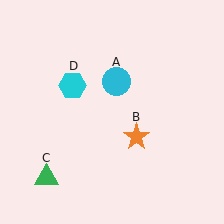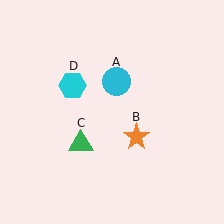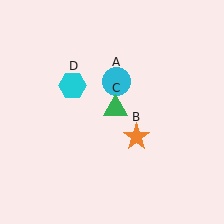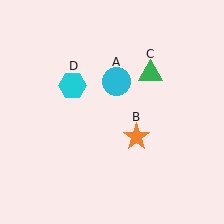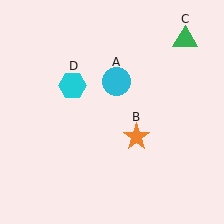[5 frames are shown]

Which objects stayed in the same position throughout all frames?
Cyan circle (object A) and orange star (object B) and cyan hexagon (object D) remained stationary.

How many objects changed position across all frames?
1 object changed position: green triangle (object C).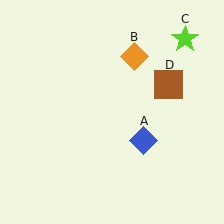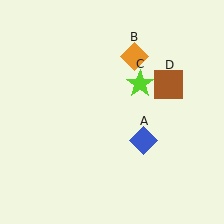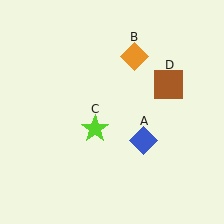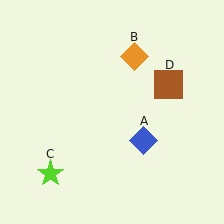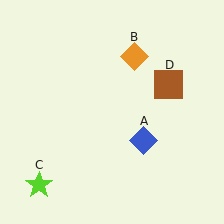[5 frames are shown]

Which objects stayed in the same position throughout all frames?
Blue diamond (object A) and orange diamond (object B) and brown square (object D) remained stationary.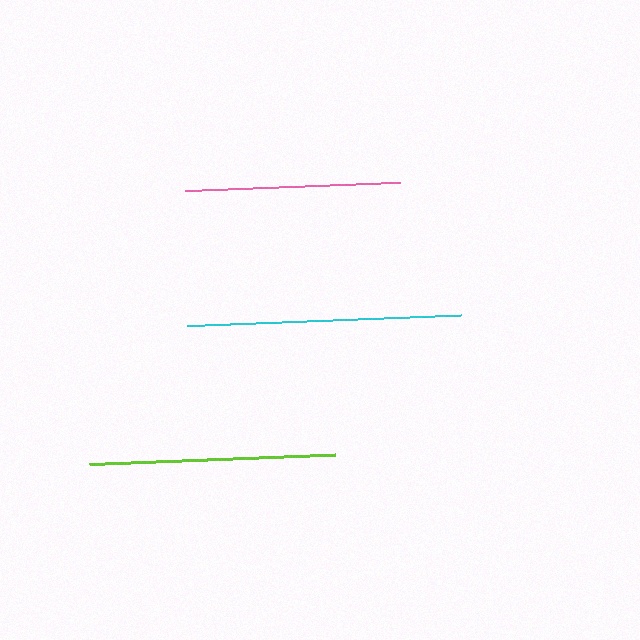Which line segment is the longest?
The cyan line is the longest at approximately 274 pixels.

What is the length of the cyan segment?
The cyan segment is approximately 274 pixels long.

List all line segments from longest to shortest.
From longest to shortest: cyan, lime, pink.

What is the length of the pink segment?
The pink segment is approximately 215 pixels long.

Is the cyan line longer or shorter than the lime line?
The cyan line is longer than the lime line.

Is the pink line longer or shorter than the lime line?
The lime line is longer than the pink line.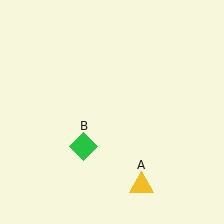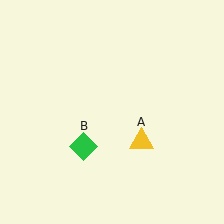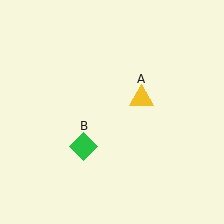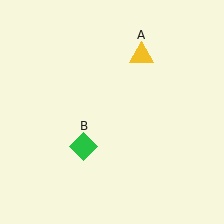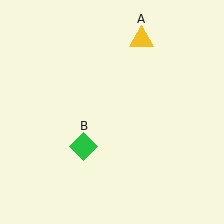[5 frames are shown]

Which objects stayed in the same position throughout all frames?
Green diamond (object B) remained stationary.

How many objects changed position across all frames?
1 object changed position: yellow triangle (object A).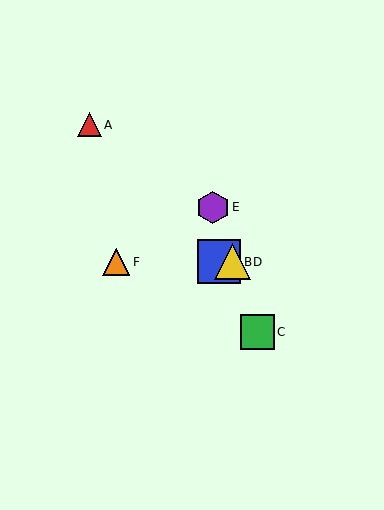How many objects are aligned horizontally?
3 objects (B, D, F) are aligned horizontally.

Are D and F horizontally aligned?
Yes, both are at y≈262.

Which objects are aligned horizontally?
Objects B, D, F are aligned horizontally.